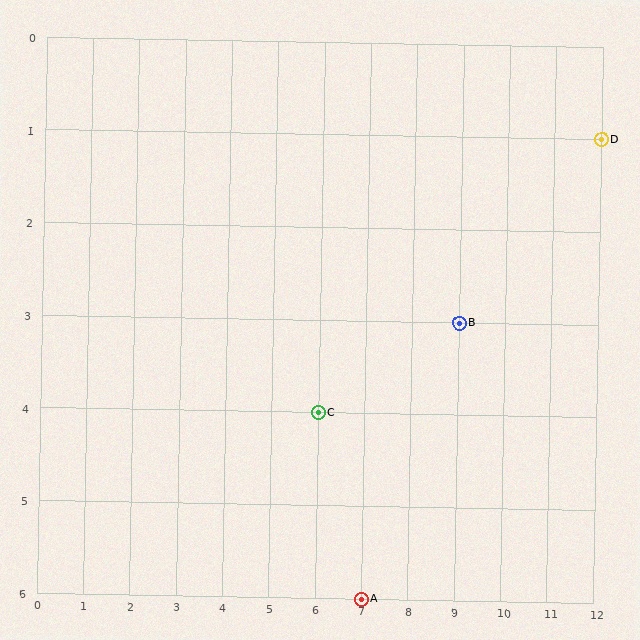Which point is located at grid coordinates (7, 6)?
Point A is at (7, 6).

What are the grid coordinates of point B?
Point B is at grid coordinates (9, 3).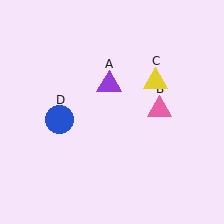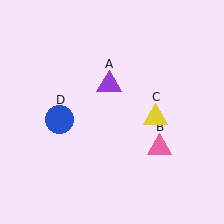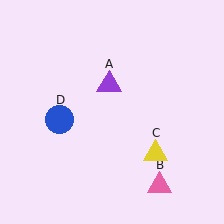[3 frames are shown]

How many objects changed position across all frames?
2 objects changed position: pink triangle (object B), yellow triangle (object C).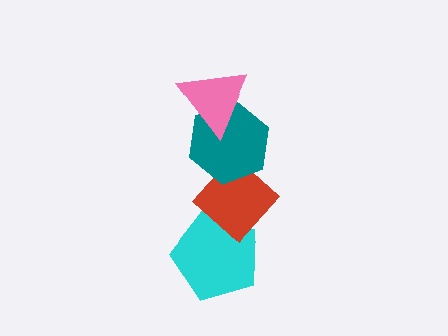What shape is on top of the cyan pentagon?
The red diamond is on top of the cyan pentagon.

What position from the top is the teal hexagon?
The teal hexagon is 2nd from the top.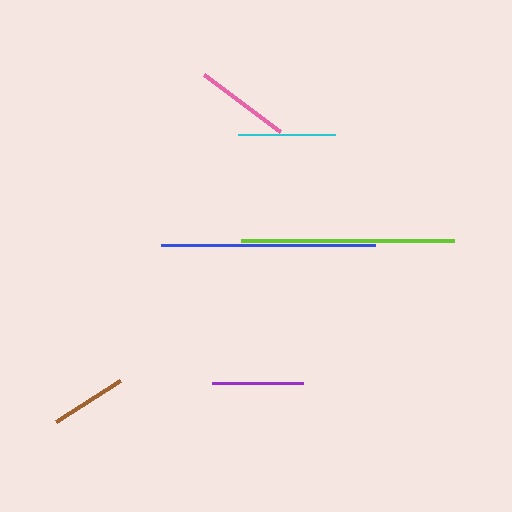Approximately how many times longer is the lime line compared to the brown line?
The lime line is approximately 2.8 times the length of the brown line.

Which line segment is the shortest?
The brown line is the shortest at approximately 76 pixels.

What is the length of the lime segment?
The lime segment is approximately 214 pixels long.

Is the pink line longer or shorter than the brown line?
The pink line is longer than the brown line.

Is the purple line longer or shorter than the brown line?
The purple line is longer than the brown line.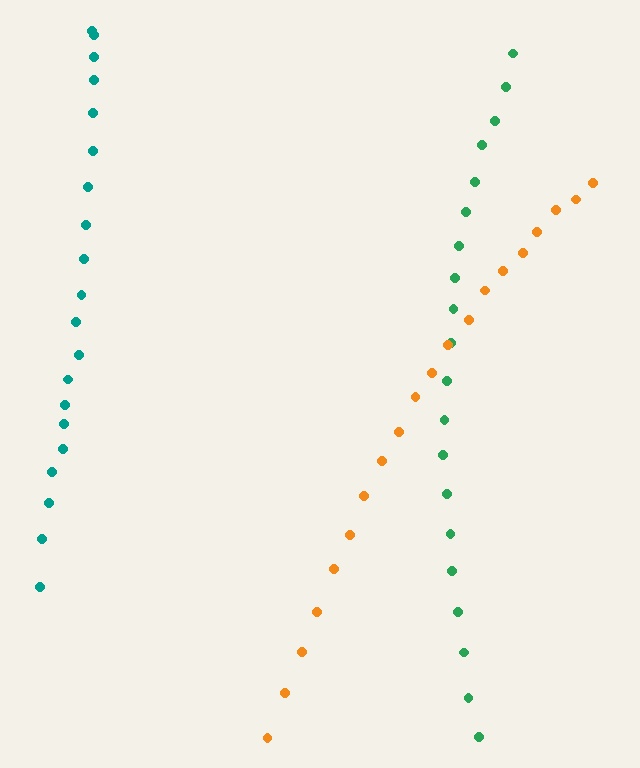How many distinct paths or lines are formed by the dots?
There are 3 distinct paths.